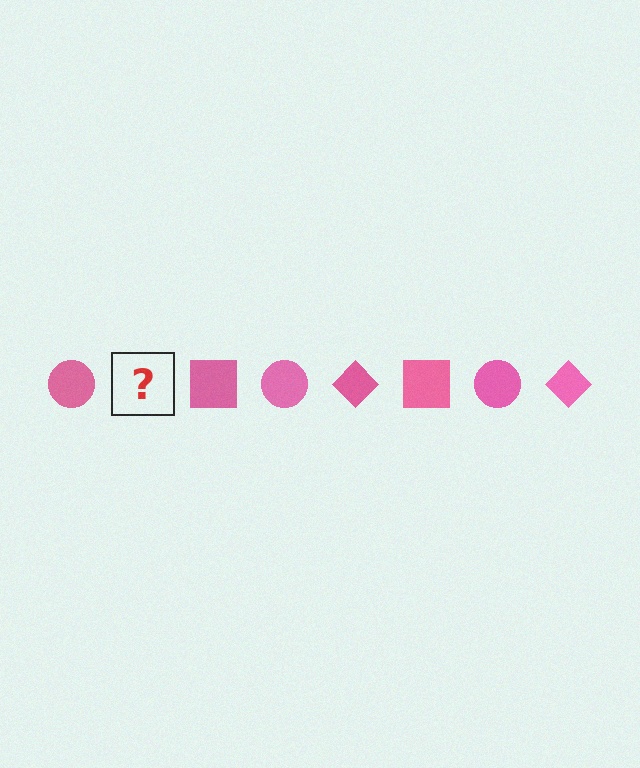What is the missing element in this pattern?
The missing element is a pink diamond.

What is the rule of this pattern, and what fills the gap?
The rule is that the pattern cycles through circle, diamond, square shapes in pink. The gap should be filled with a pink diamond.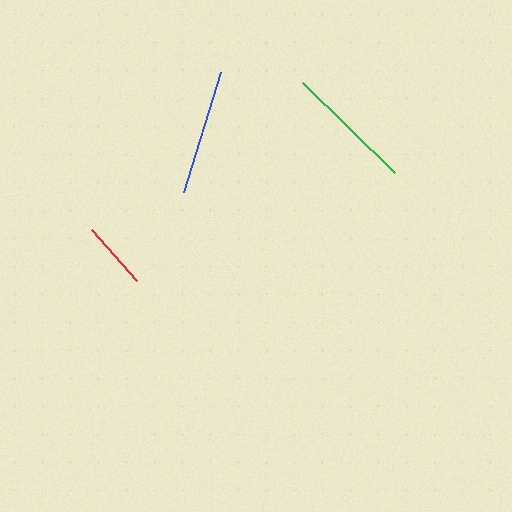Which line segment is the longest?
The green line is the longest at approximately 128 pixels.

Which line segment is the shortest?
The red line is the shortest at approximately 68 pixels.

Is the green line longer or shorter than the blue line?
The green line is longer than the blue line.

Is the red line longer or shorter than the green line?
The green line is longer than the red line.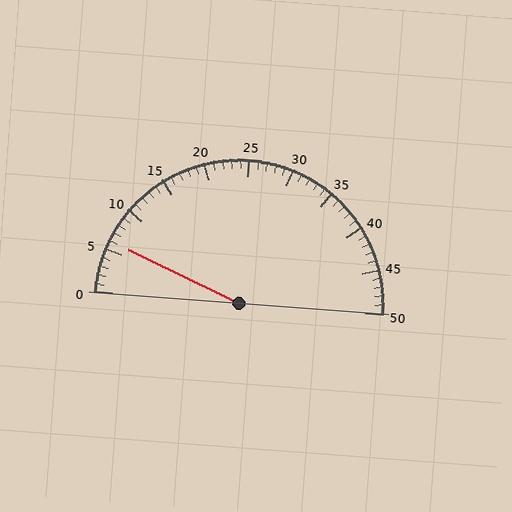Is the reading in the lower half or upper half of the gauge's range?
The reading is in the lower half of the range (0 to 50).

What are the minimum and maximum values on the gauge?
The gauge ranges from 0 to 50.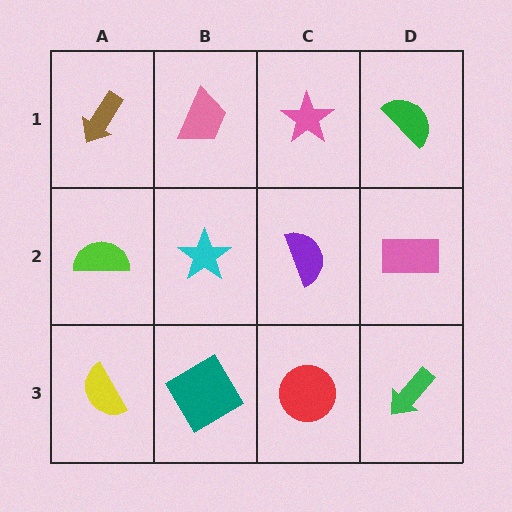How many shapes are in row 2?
4 shapes.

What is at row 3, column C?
A red circle.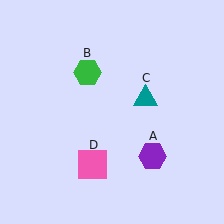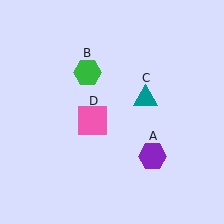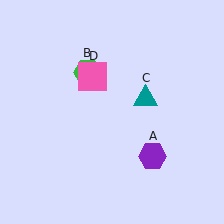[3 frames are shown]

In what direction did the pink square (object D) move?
The pink square (object D) moved up.